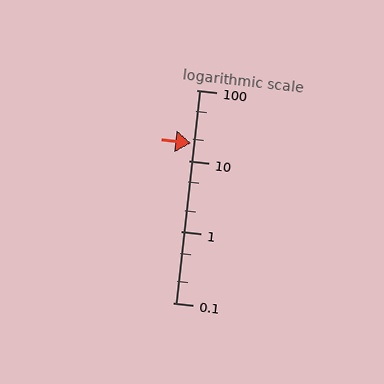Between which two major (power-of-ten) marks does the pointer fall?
The pointer is between 10 and 100.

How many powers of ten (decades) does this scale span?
The scale spans 3 decades, from 0.1 to 100.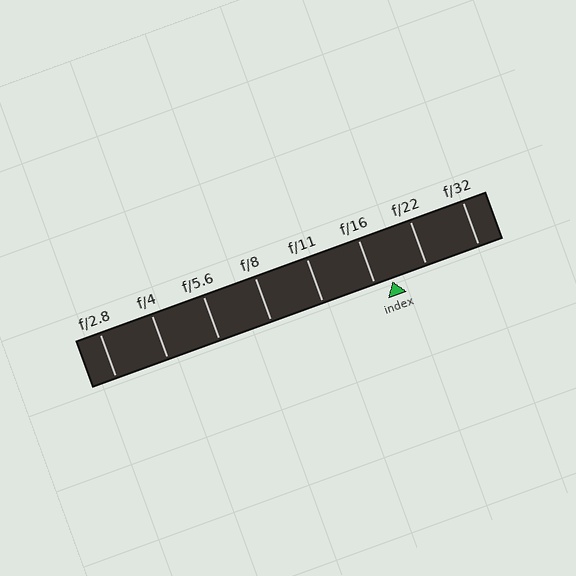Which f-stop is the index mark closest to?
The index mark is closest to f/16.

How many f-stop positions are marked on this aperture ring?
There are 8 f-stop positions marked.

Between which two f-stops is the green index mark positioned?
The index mark is between f/16 and f/22.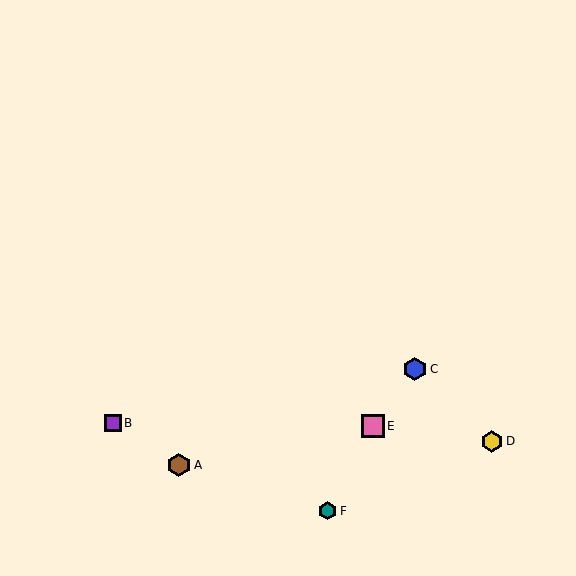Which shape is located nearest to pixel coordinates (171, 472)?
The brown hexagon (labeled A) at (179, 465) is nearest to that location.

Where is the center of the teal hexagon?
The center of the teal hexagon is at (328, 511).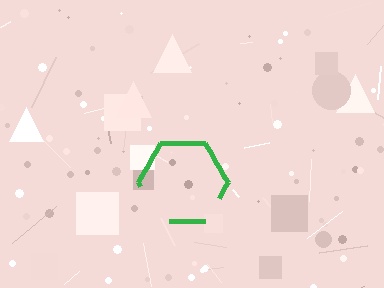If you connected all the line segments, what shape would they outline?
They would outline a hexagon.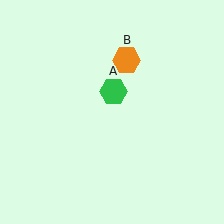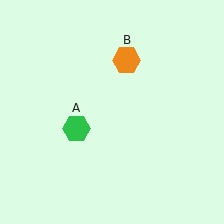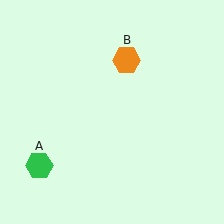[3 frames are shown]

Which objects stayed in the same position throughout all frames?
Orange hexagon (object B) remained stationary.